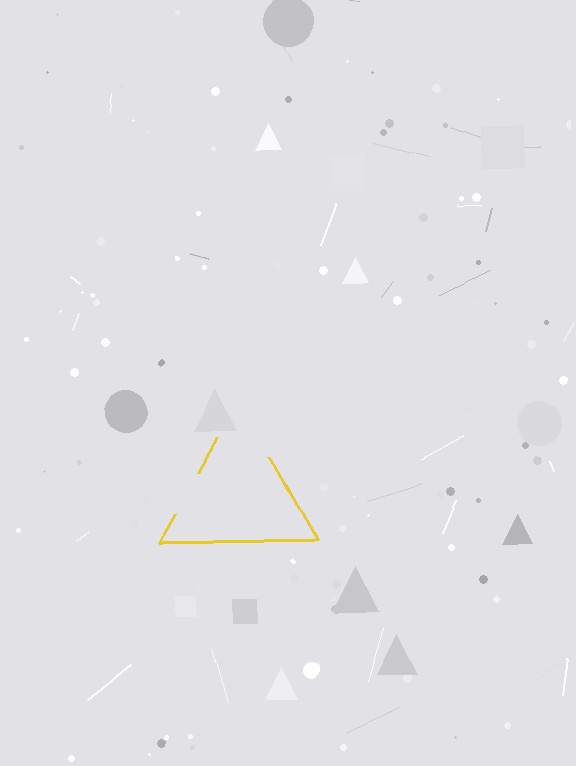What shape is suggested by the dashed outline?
The dashed outline suggests a triangle.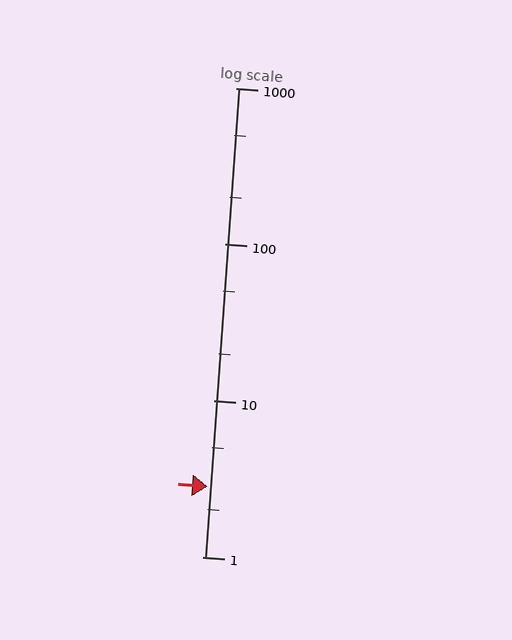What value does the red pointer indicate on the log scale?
The pointer indicates approximately 2.8.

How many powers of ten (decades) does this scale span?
The scale spans 3 decades, from 1 to 1000.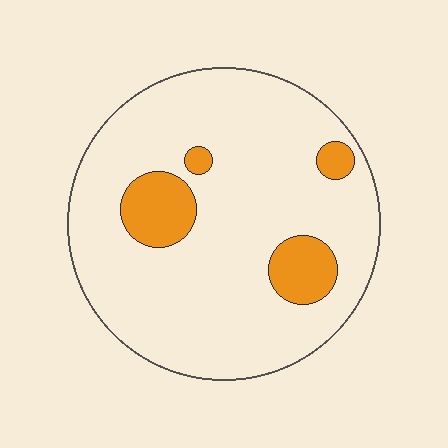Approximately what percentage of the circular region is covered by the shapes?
Approximately 15%.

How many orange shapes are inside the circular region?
4.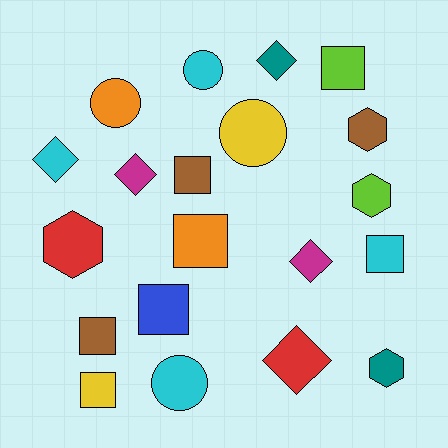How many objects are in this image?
There are 20 objects.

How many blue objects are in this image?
There is 1 blue object.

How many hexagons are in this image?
There are 4 hexagons.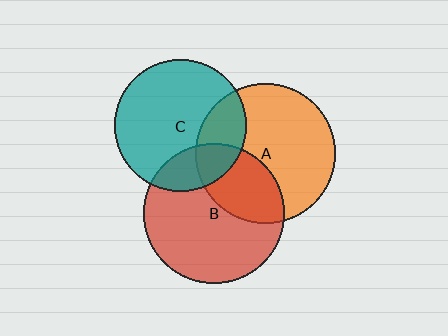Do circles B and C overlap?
Yes.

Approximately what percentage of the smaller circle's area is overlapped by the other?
Approximately 20%.